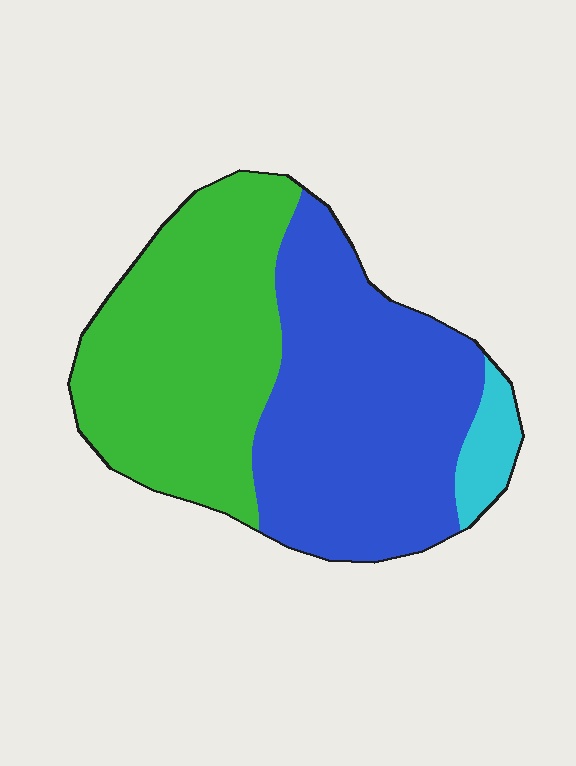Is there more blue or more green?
Blue.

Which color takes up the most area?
Blue, at roughly 50%.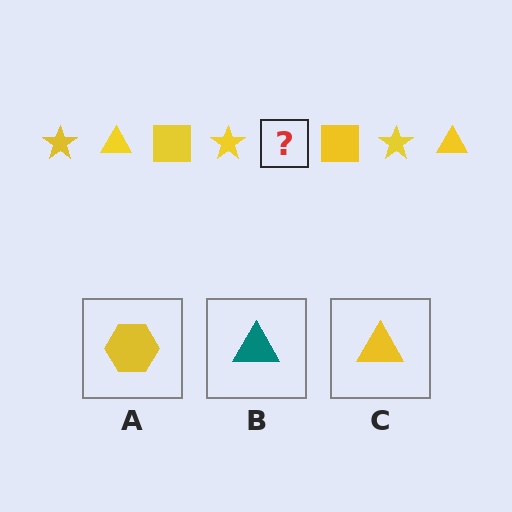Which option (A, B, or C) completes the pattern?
C.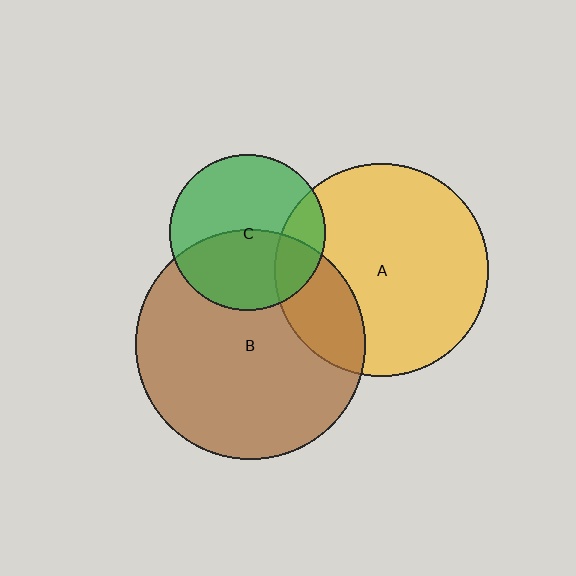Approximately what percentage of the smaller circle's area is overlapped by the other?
Approximately 20%.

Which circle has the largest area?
Circle B (brown).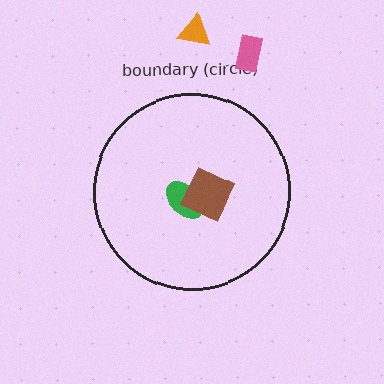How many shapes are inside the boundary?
2 inside, 2 outside.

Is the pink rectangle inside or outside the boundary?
Outside.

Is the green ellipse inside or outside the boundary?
Inside.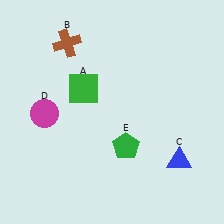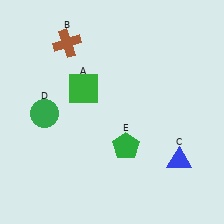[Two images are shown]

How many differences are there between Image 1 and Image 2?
There is 1 difference between the two images.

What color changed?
The circle (D) changed from magenta in Image 1 to green in Image 2.